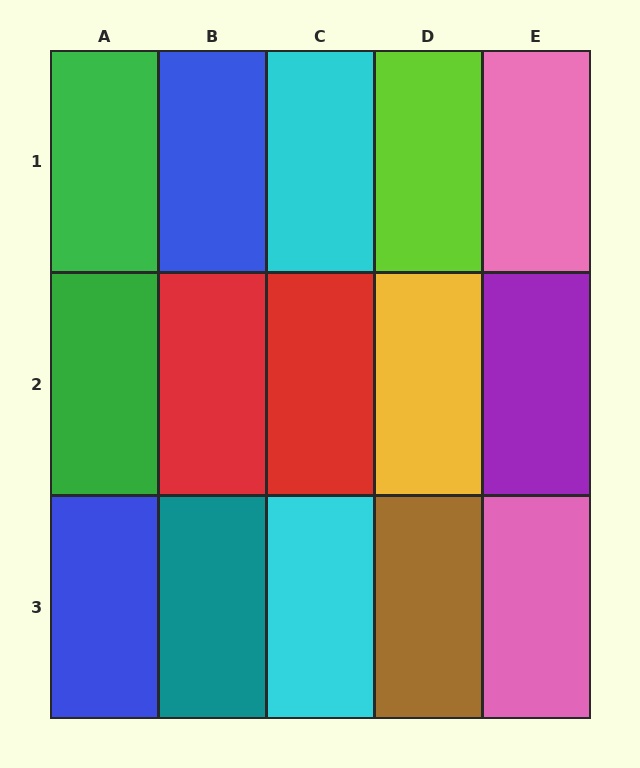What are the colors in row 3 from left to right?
Blue, teal, cyan, brown, pink.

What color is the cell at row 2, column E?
Purple.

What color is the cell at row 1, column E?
Pink.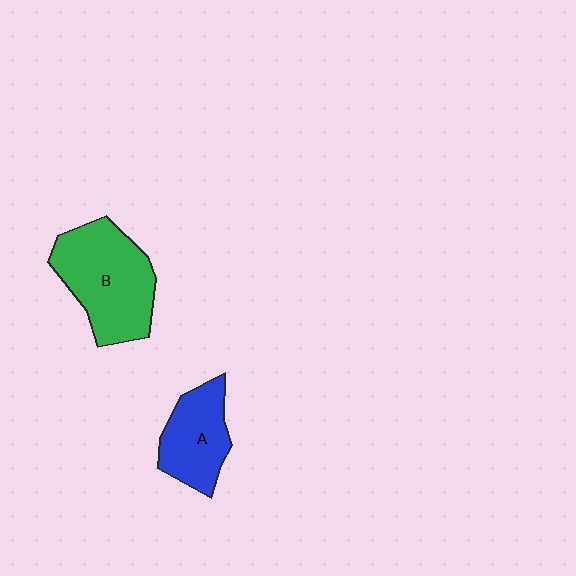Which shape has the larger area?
Shape B (green).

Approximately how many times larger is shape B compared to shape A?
Approximately 1.6 times.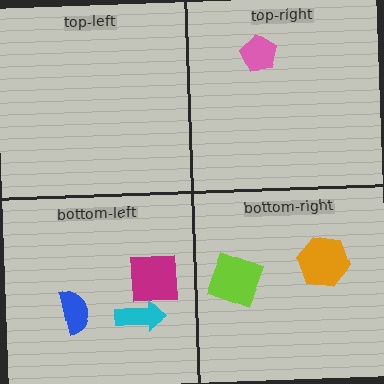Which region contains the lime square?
The bottom-right region.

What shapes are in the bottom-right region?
The orange hexagon, the lime square.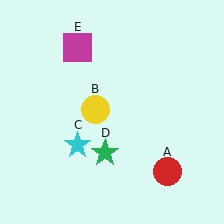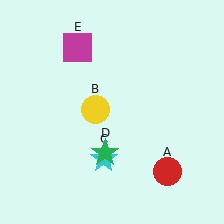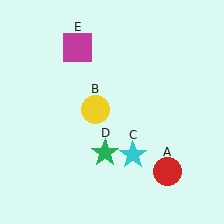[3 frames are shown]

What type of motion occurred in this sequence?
The cyan star (object C) rotated counterclockwise around the center of the scene.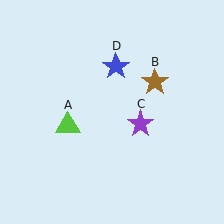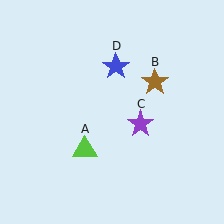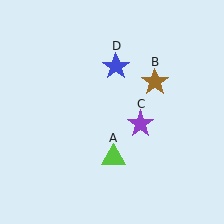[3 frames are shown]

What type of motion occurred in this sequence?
The lime triangle (object A) rotated counterclockwise around the center of the scene.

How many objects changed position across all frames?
1 object changed position: lime triangle (object A).